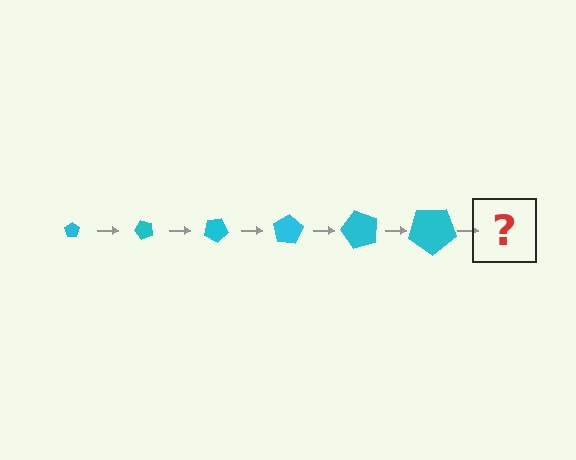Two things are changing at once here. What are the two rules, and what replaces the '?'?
The two rules are that the pentagon grows larger each step and it rotates 50 degrees each step. The '?' should be a pentagon, larger than the previous one and rotated 300 degrees from the start.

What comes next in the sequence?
The next element should be a pentagon, larger than the previous one and rotated 300 degrees from the start.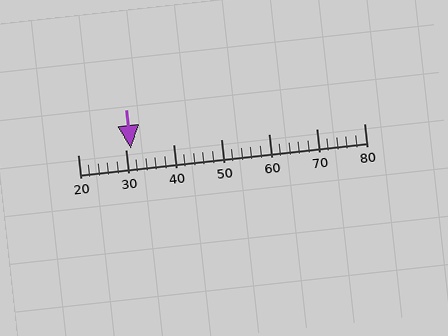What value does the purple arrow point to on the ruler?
The purple arrow points to approximately 31.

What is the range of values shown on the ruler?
The ruler shows values from 20 to 80.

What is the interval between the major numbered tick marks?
The major tick marks are spaced 10 units apart.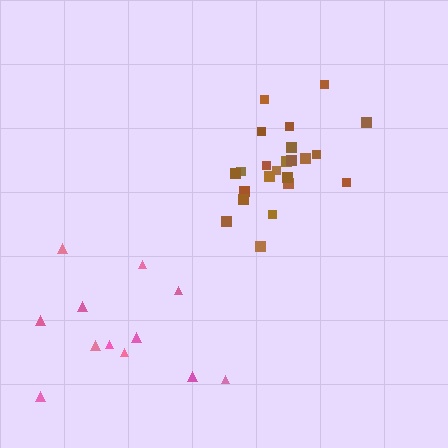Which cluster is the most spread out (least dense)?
Pink.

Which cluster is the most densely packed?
Brown.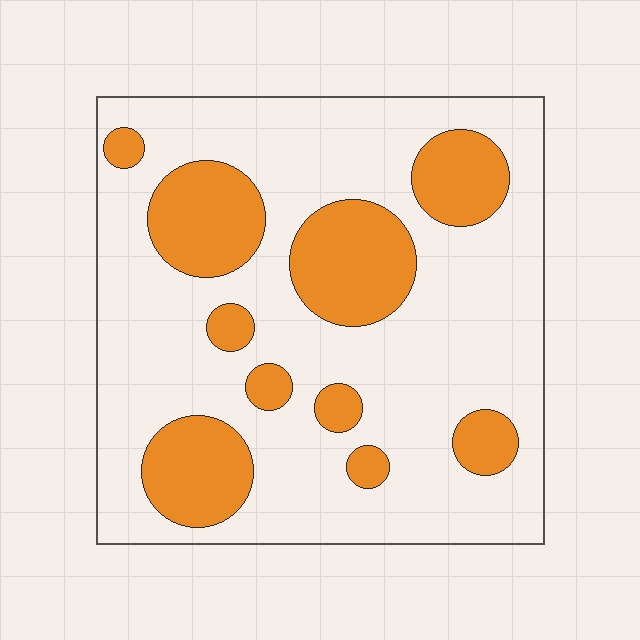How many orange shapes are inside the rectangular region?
10.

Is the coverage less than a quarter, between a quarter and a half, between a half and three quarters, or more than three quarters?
Between a quarter and a half.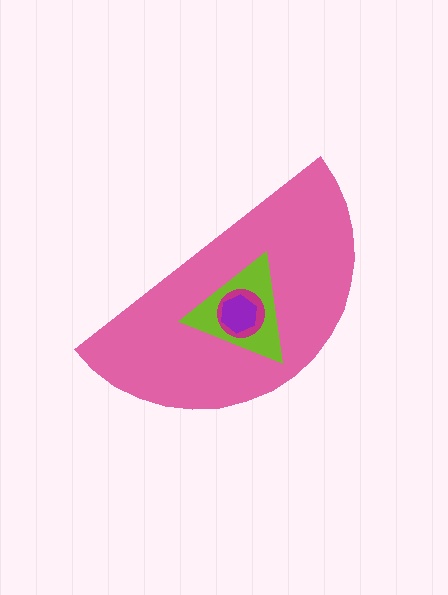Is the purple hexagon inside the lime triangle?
Yes.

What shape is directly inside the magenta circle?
The purple hexagon.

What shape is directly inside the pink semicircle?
The lime triangle.